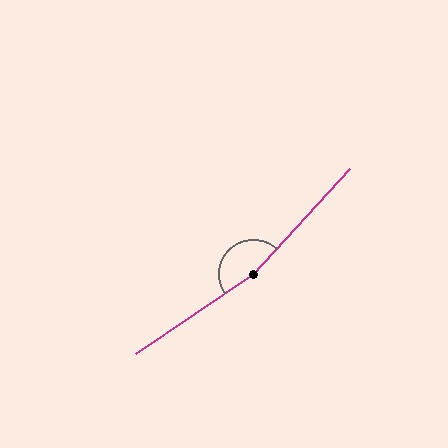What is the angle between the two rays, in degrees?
Approximately 167 degrees.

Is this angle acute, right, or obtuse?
It is obtuse.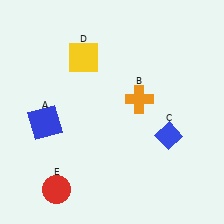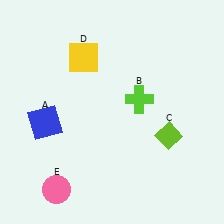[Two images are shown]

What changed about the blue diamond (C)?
In Image 1, C is blue. In Image 2, it changed to lime.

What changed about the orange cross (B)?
In Image 1, B is orange. In Image 2, it changed to lime.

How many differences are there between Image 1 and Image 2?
There are 3 differences between the two images.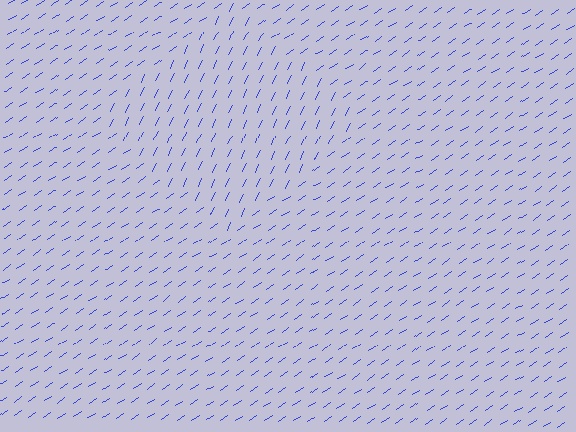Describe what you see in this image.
The image is filled with small blue line segments. A diamond region in the image has lines oriented differently from the surrounding lines, creating a visible texture boundary.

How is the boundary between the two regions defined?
The boundary is defined purely by a change in line orientation (approximately 30 degrees difference). All lines are the same color and thickness.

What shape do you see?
I see a diamond.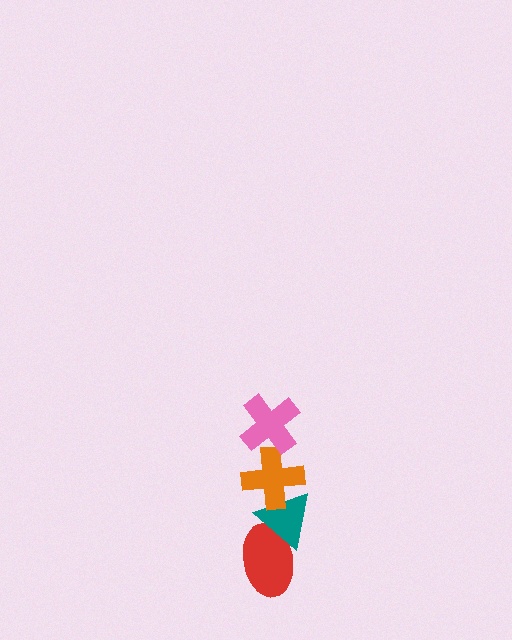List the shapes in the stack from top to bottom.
From top to bottom: the pink cross, the orange cross, the teal triangle, the red ellipse.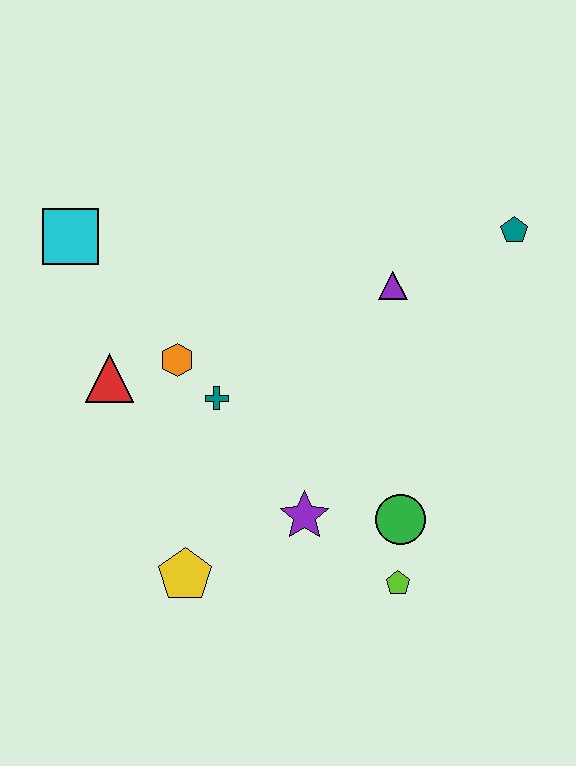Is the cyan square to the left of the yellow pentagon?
Yes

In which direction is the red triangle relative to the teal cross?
The red triangle is to the left of the teal cross.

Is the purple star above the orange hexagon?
No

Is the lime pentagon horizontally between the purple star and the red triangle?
No